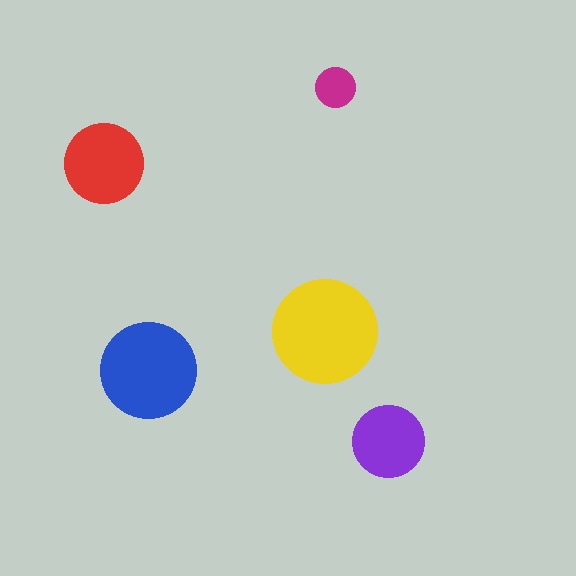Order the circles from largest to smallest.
the yellow one, the blue one, the red one, the purple one, the magenta one.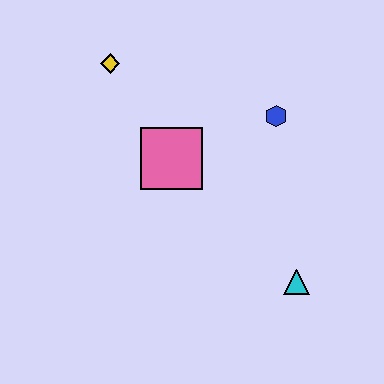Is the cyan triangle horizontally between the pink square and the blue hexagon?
No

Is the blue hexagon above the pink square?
Yes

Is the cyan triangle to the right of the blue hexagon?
Yes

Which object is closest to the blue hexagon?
The pink square is closest to the blue hexagon.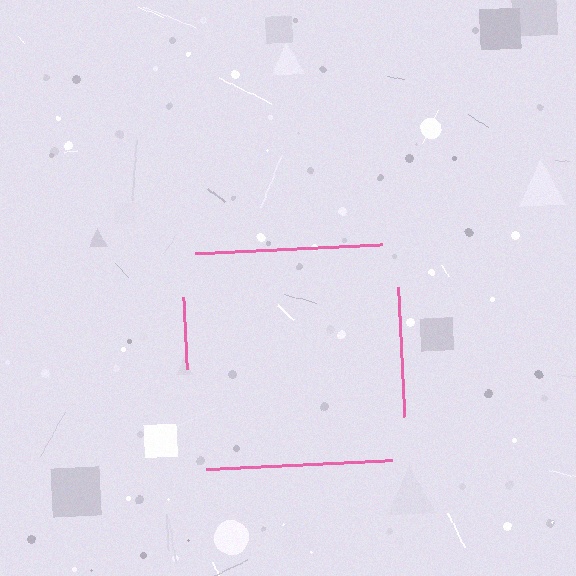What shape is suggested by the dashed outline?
The dashed outline suggests a square.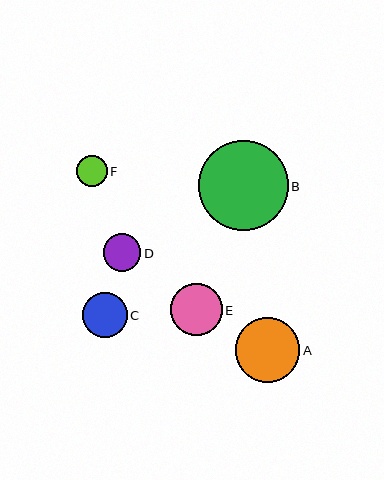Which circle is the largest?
Circle B is the largest with a size of approximately 90 pixels.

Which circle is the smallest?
Circle F is the smallest with a size of approximately 31 pixels.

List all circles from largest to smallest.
From largest to smallest: B, A, E, C, D, F.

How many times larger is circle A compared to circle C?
Circle A is approximately 1.4 times the size of circle C.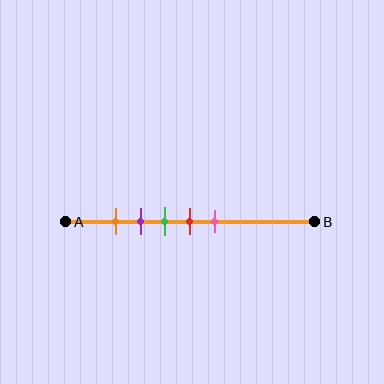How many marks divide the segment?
There are 5 marks dividing the segment.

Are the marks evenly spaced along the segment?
Yes, the marks are approximately evenly spaced.